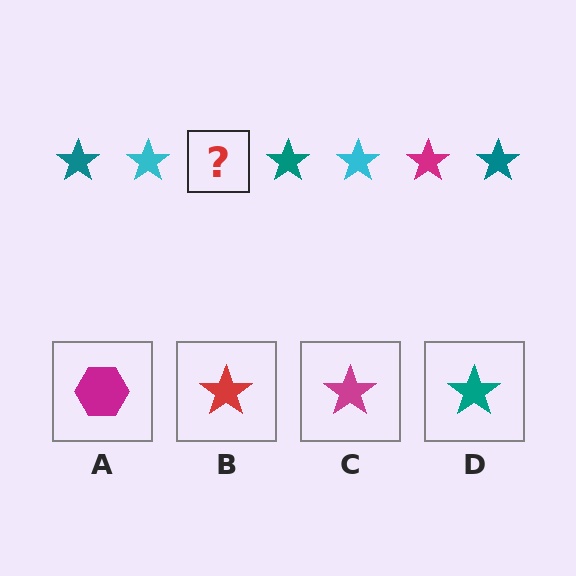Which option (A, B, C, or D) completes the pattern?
C.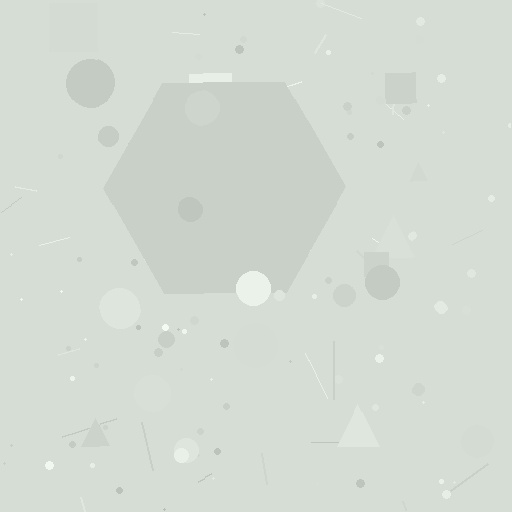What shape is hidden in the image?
A hexagon is hidden in the image.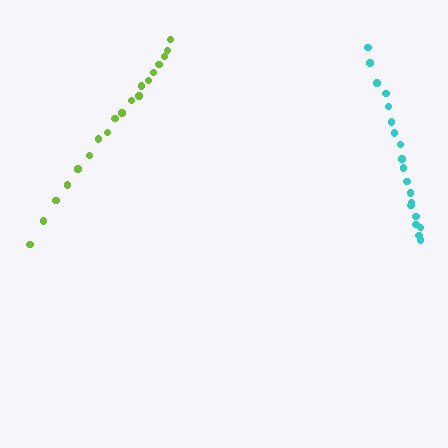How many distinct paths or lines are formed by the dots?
There are 2 distinct paths.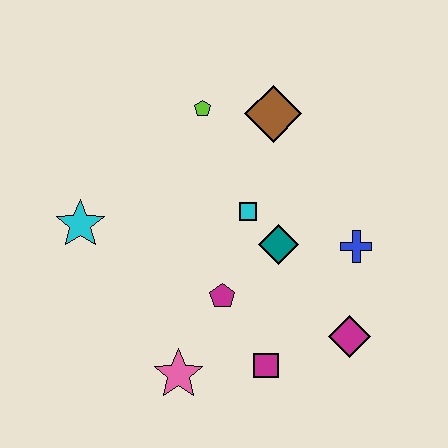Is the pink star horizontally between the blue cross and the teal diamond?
No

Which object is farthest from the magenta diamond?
The cyan star is farthest from the magenta diamond.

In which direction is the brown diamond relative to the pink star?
The brown diamond is above the pink star.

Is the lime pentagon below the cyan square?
No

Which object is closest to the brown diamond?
The lime pentagon is closest to the brown diamond.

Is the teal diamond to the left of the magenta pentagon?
No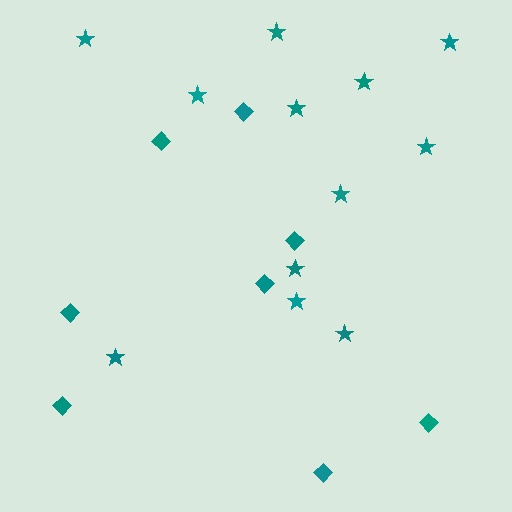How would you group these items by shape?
There are 2 groups: one group of diamonds (8) and one group of stars (12).